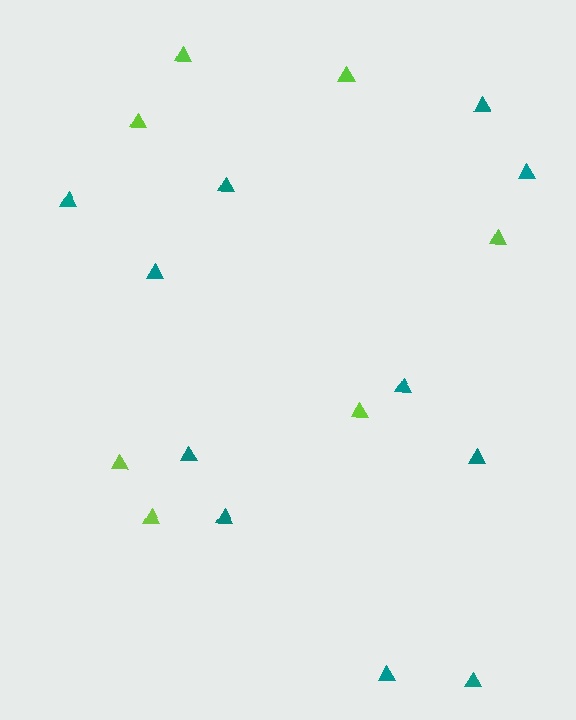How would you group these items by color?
There are 2 groups: one group of lime triangles (7) and one group of teal triangles (11).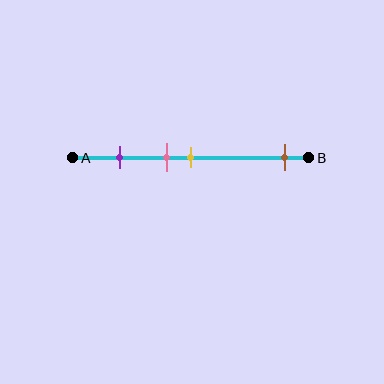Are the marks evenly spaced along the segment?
No, the marks are not evenly spaced.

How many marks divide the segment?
There are 4 marks dividing the segment.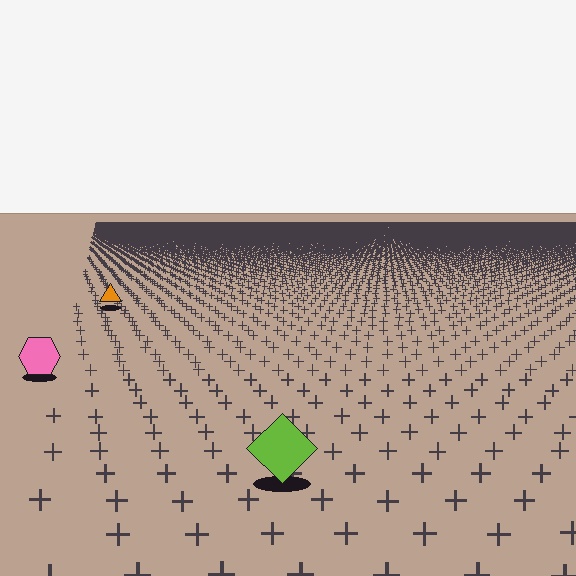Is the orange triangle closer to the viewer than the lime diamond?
No. The lime diamond is closer — you can tell from the texture gradient: the ground texture is coarser near it.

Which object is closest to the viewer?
The lime diamond is closest. The texture marks near it are larger and more spread out.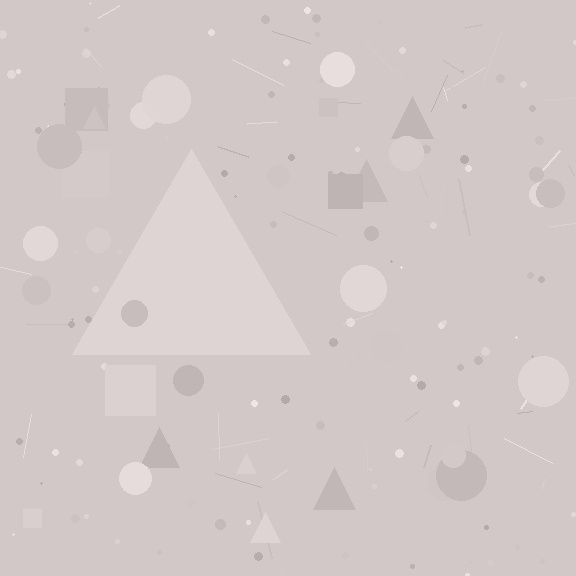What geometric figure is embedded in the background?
A triangle is embedded in the background.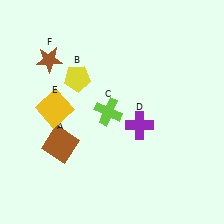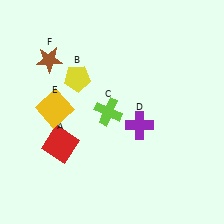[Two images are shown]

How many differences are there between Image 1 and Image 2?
There is 1 difference between the two images.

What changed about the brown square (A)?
In Image 1, A is brown. In Image 2, it changed to red.